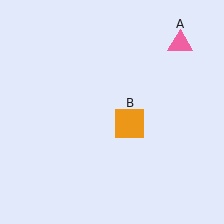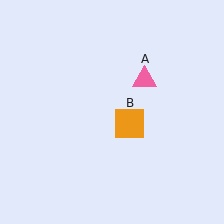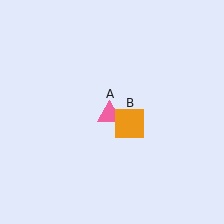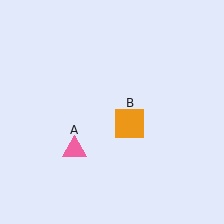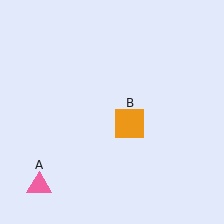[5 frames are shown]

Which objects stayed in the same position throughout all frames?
Orange square (object B) remained stationary.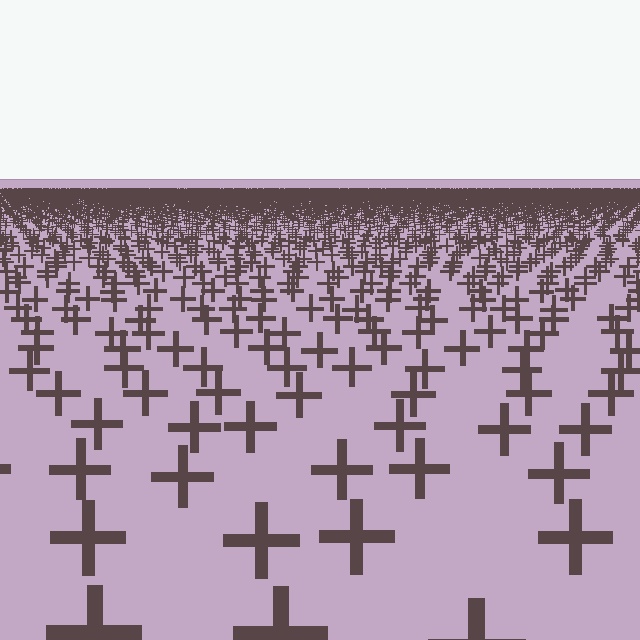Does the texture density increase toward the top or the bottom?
Density increases toward the top.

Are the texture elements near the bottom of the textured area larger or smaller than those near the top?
Larger. Near the bottom, elements are closer to the viewer and appear at a bigger on-screen size.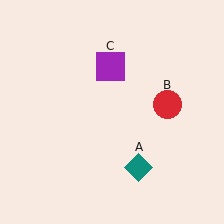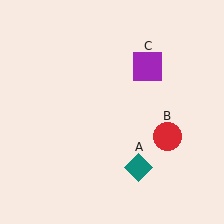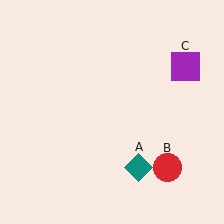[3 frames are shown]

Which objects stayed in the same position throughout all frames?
Teal diamond (object A) remained stationary.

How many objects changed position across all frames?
2 objects changed position: red circle (object B), purple square (object C).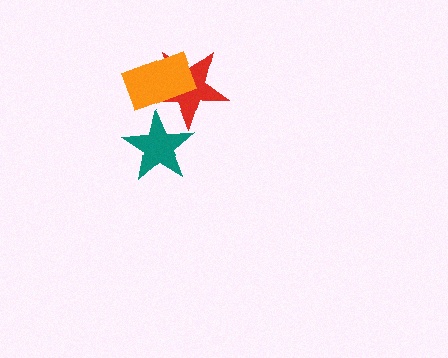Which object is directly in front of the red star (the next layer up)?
The teal star is directly in front of the red star.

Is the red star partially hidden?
Yes, it is partially covered by another shape.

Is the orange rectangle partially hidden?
No, no other shape covers it.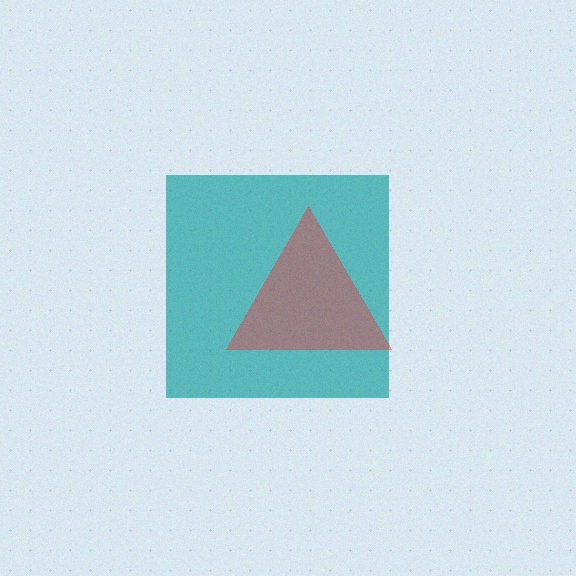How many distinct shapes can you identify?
There are 2 distinct shapes: a teal square, a red triangle.